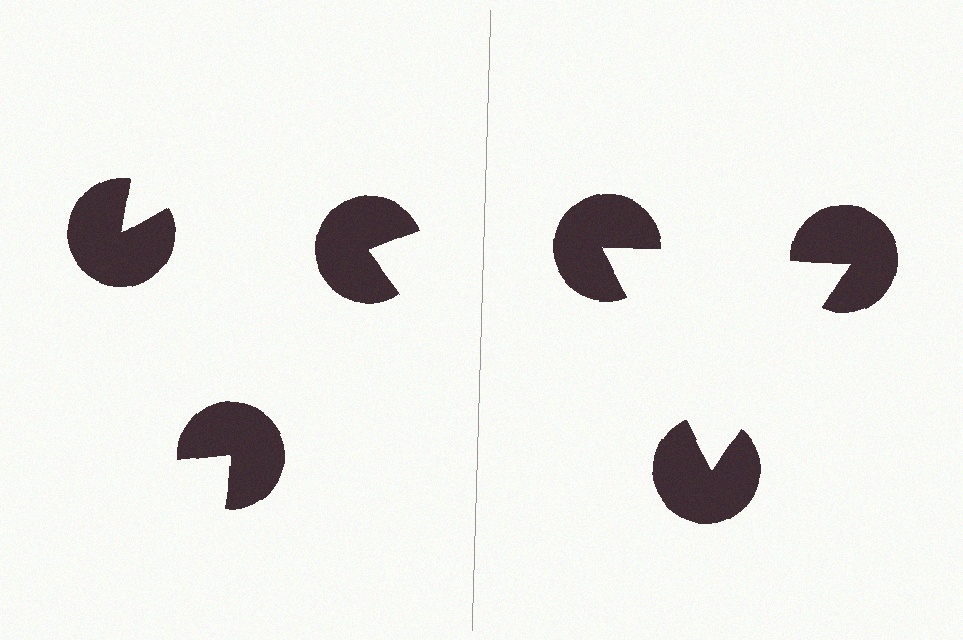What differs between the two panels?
The pac-man discs are positioned identically on both sides; only the wedge orientations differ. On the right they align to a triangle; on the left they are misaligned.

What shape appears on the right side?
An illusory triangle.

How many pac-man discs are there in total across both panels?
6 — 3 on each side.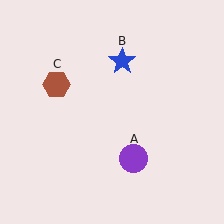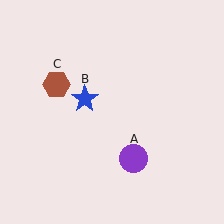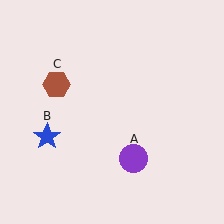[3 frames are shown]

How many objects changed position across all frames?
1 object changed position: blue star (object B).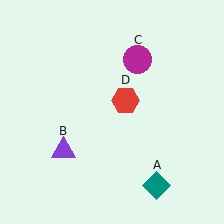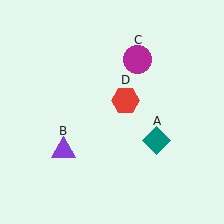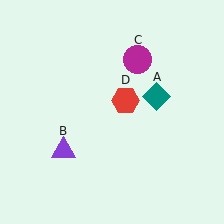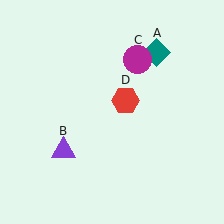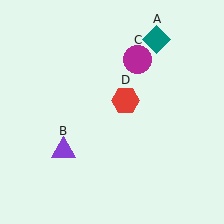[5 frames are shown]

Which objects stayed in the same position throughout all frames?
Purple triangle (object B) and magenta circle (object C) and red hexagon (object D) remained stationary.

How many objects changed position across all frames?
1 object changed position: teal diamond (object A).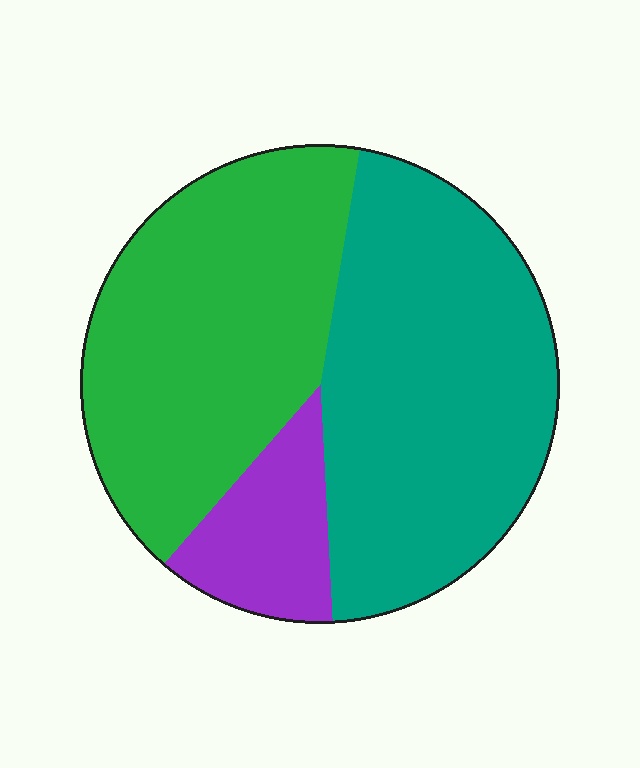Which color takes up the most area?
Teal, at roughly 45%.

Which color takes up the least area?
Purple, at roughly 10%.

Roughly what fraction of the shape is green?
Green takes up between a quarter and a half of the shape.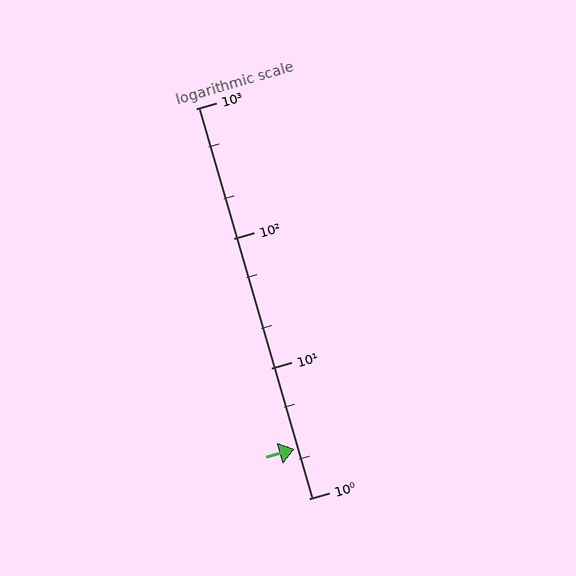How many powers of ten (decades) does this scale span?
The scale spans 3 decades, from 1 to 1000.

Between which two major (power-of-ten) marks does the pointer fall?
The pointer is between 1 and 10.